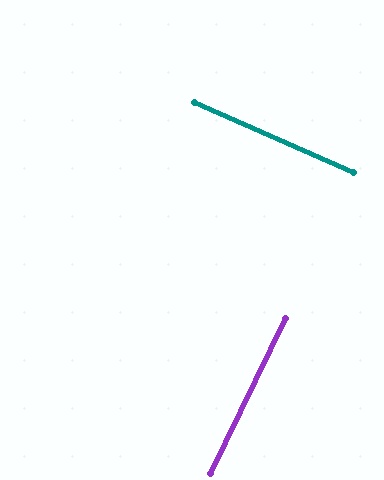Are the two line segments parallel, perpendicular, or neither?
Perpendicular — they meet at approximately 88°.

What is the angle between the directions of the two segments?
Approximately 88 degrees.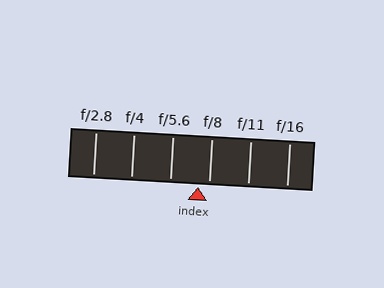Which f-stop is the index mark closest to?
The index mark is closest to f/8.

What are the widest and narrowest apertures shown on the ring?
The widest aperture shown is f/2.8 and the narrowest is f/16.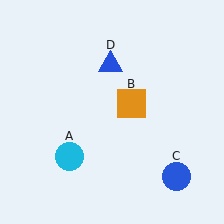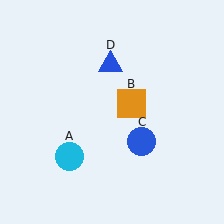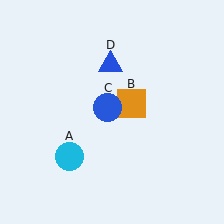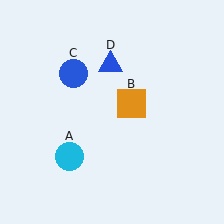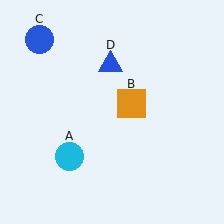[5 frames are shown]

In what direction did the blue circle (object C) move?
The blue circle (object C) moved up and to the left.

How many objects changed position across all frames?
1 object changed position: blue circle (object C).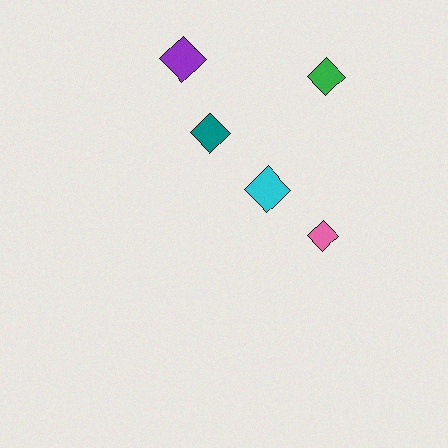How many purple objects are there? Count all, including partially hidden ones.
There is 1 purple object.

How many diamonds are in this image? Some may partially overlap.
There are 5 diamonds.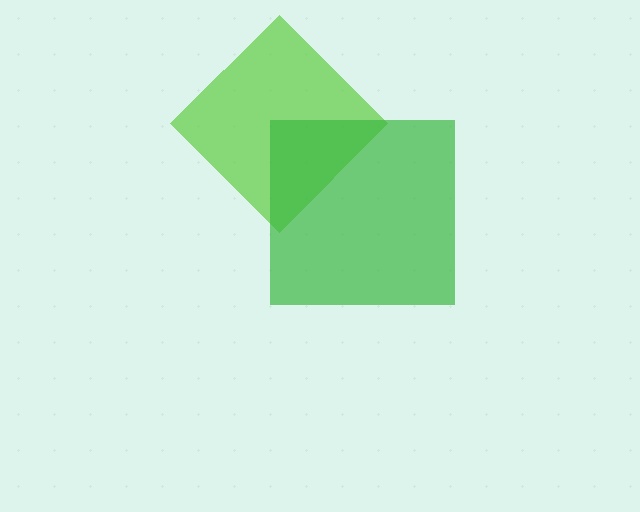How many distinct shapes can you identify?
There are 2 distinct shapes: a lime diamond, a green square.